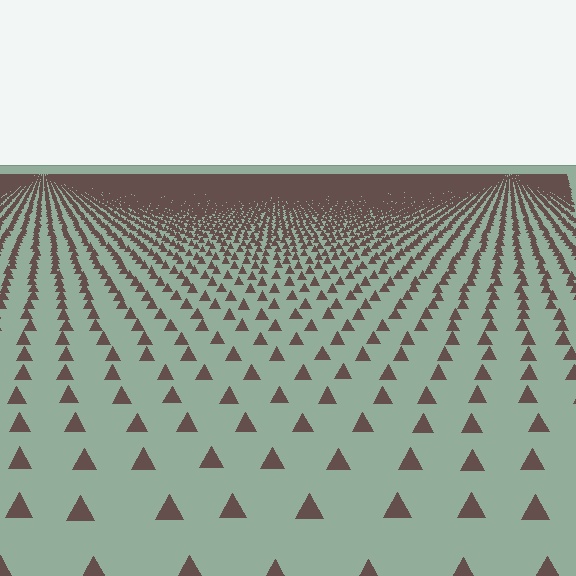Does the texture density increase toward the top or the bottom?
Density increases toward the top.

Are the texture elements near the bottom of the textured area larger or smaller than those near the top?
Larger. Near the bottom, elements are closer to the viewer and appear at a bigger on-screen size.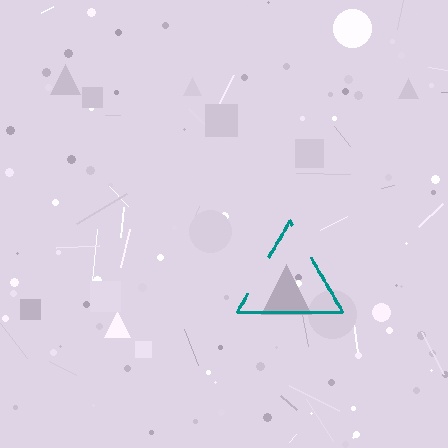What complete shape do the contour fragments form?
The contour fragments form a triangle.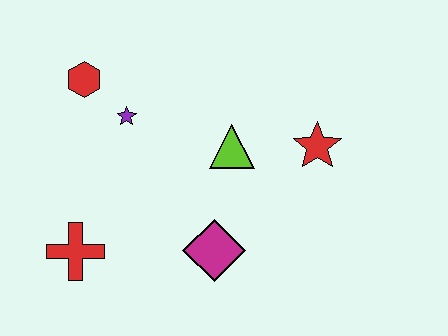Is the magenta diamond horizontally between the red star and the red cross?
Yes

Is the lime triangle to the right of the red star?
No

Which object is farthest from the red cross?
The red star is farthest from the red cross.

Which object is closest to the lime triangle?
The red star is closest to the lime triangle.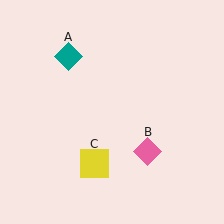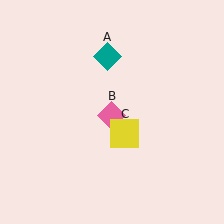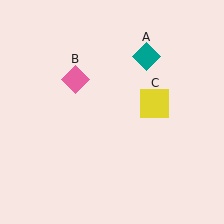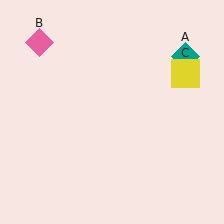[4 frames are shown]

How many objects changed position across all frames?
3 objects changed position: teal diamond (object A), pink diamond (object B), yellow square (object C).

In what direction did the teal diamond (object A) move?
The teal diamond (object A) moved right.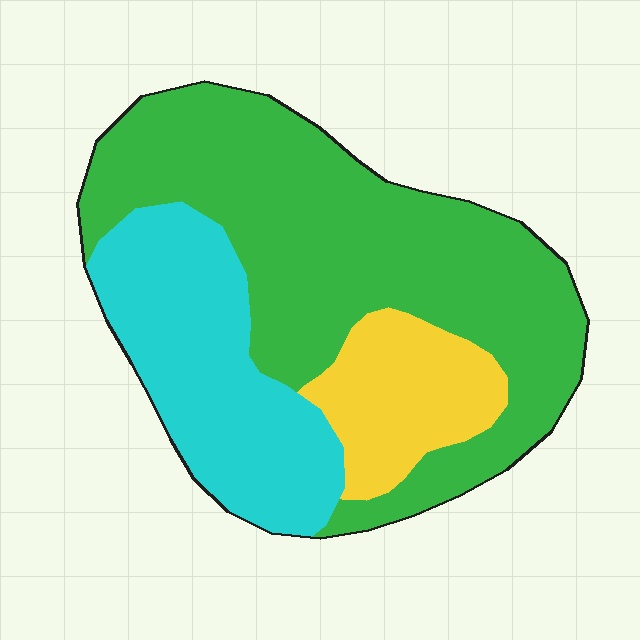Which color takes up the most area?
Green, at roughly 55%.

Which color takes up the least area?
Yellow, at roughly 15%.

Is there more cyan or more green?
Green.